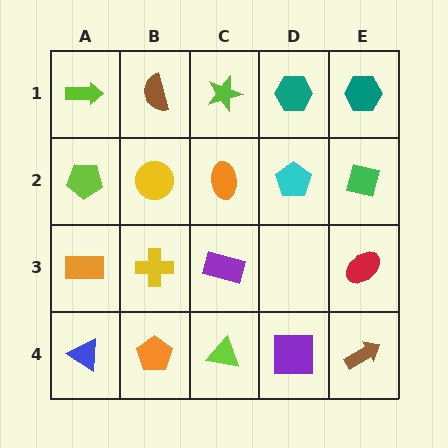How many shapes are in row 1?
5 shapes.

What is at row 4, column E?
A brown arrow.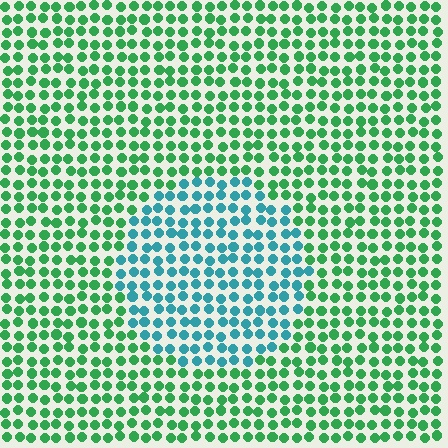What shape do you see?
I see a circle.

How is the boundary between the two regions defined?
The boundary is defined purely by a slight shift in hue (about 49 degrees). Spacing, size, and orientation are identical on both sides.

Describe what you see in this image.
The image is filled with small green elements in a uniform arrangement. A circle-shaped region is visible where the elements are tinted to a slightly different hue, forming a subtle color boundary.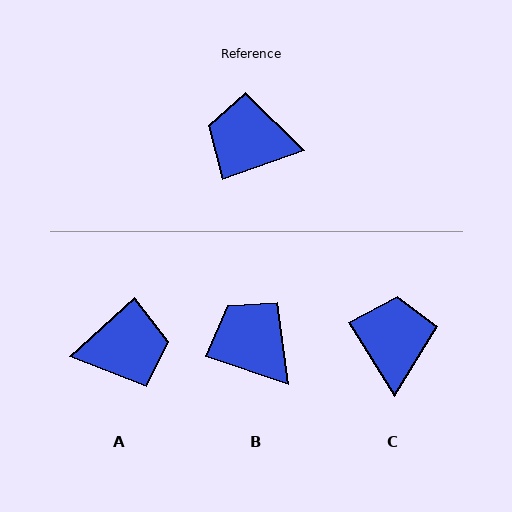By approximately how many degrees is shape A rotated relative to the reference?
Approximately 157 degrees clockwise.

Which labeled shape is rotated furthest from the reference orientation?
A, about 157 degrees away.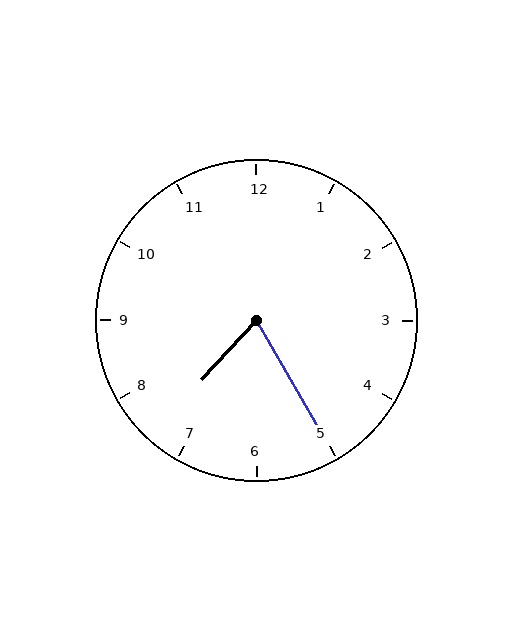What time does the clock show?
7:25.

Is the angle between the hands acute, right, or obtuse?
It is acute.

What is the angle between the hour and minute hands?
Approximately 72 degrees.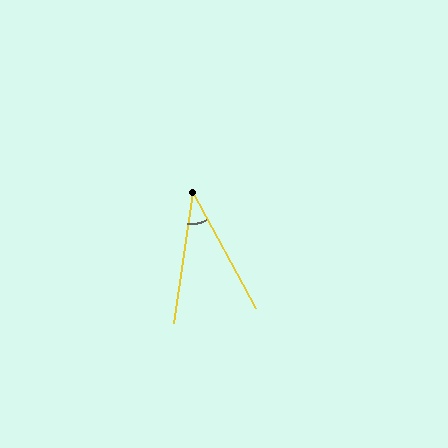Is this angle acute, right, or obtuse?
It is acute.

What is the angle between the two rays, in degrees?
Approximately 37 degrees.